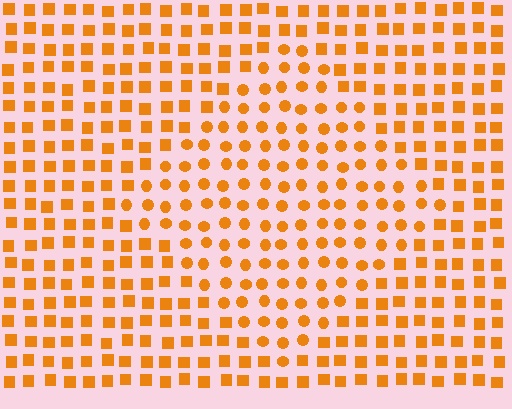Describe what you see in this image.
The image is filled with small orange elements arranged in a uniform grid. A diamond-shaped region contains circles, while the surrounding area contains squares. The boundary is defined purely by the change in element shape.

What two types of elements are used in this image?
The image uses circles inside the diamond region and squares outside it.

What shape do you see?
I see a diamond.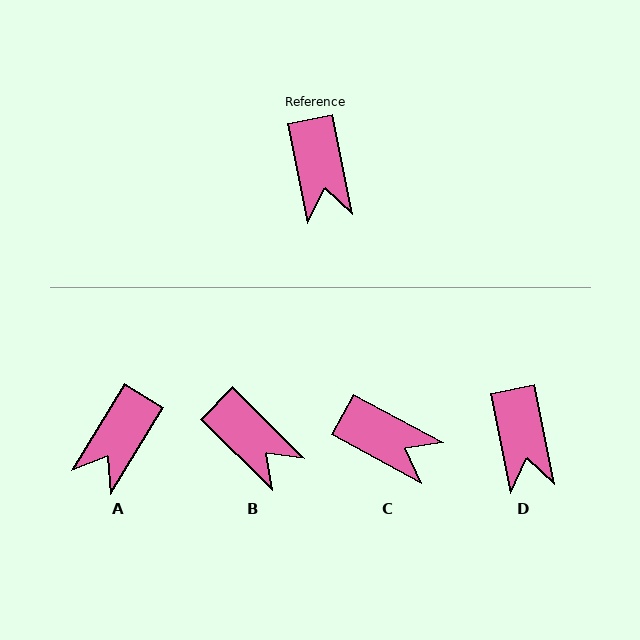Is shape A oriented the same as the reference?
No, it is off by about 42 degrees.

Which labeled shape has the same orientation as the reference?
D.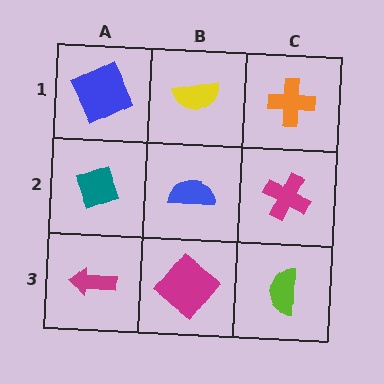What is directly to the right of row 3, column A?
A magenta diamond.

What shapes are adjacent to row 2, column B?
A yellow semicircle (row 1, column B), a magenta diamond (row 3, column B), a teal diamond (row 2, column A), a magenta cross (row 2, column C).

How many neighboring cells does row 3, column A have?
2.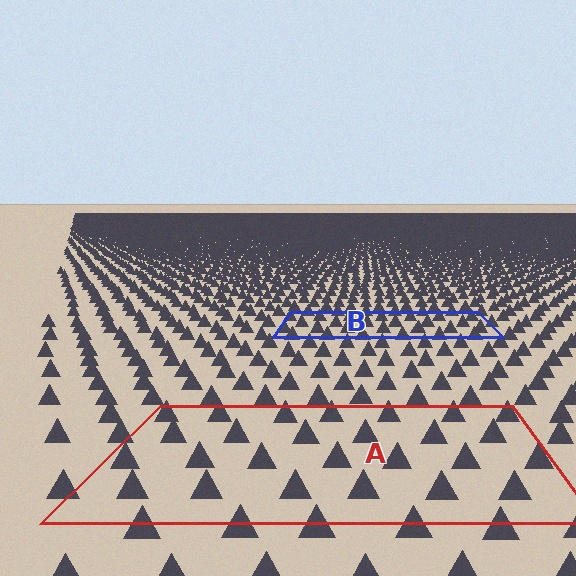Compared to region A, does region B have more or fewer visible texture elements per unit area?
Region B has more texture elements per unit area — they are packed more densely because it is farther away.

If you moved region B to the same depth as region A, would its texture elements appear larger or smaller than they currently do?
They would appear larger. At a closer depth, the same texture elements are projected at a bigger on-screen size.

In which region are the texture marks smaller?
The texture marks are smaller in region B, because it is farther away.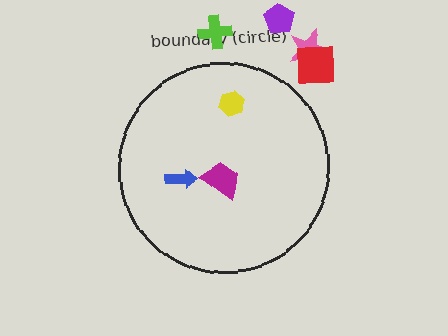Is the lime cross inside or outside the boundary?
Outside.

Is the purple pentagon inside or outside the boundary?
Outside.